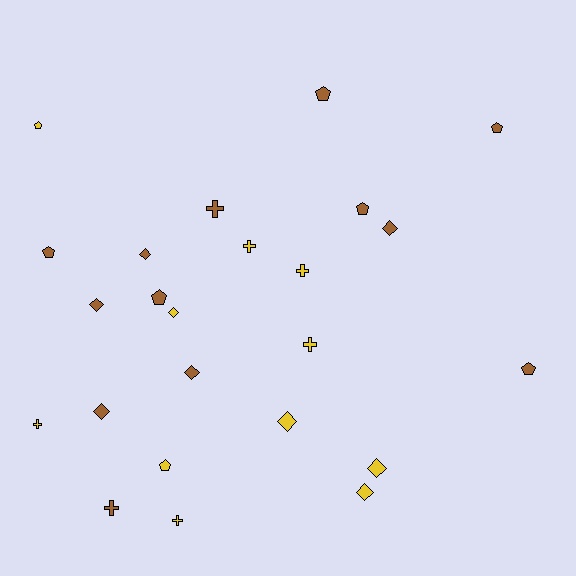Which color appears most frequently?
Brown, with 13 objects.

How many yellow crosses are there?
There are 5 yellow crosses.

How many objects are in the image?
There are 24 objects.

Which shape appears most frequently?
Diamond, with 9 objects.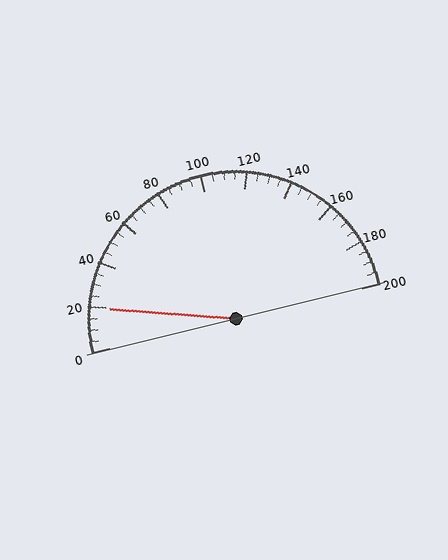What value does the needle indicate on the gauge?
The needle indicates approximately 20.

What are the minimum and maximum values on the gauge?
The gauge ranges from 0 to 200.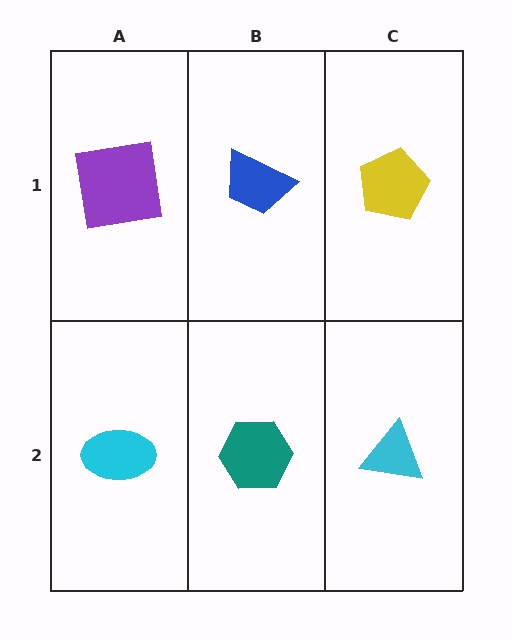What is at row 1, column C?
A yellow pentagon.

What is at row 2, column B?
A teal hexagon.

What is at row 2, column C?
A cyan triangle.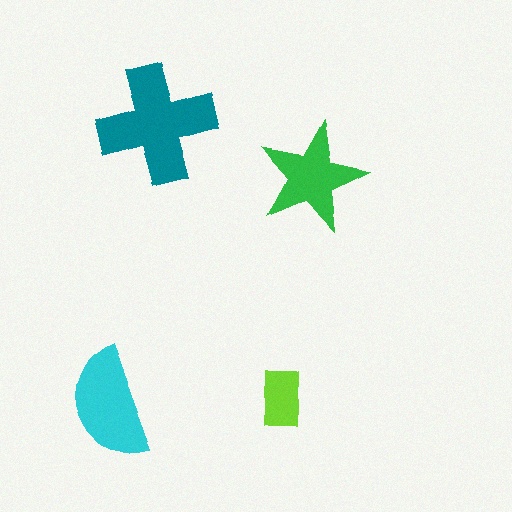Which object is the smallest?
The lime rectangle.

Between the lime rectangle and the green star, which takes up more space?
The green star.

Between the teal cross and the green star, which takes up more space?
The teal cross.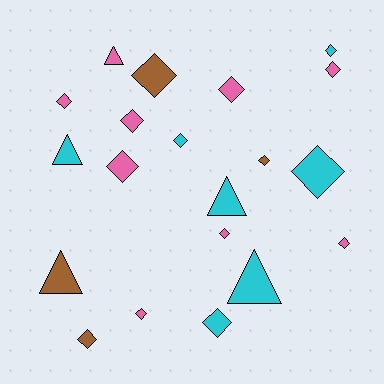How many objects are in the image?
There are 20 objects.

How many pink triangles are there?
There is 1 pink triangle.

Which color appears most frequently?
Pink, with 9 objects.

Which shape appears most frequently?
Diamond, with 15 objects.